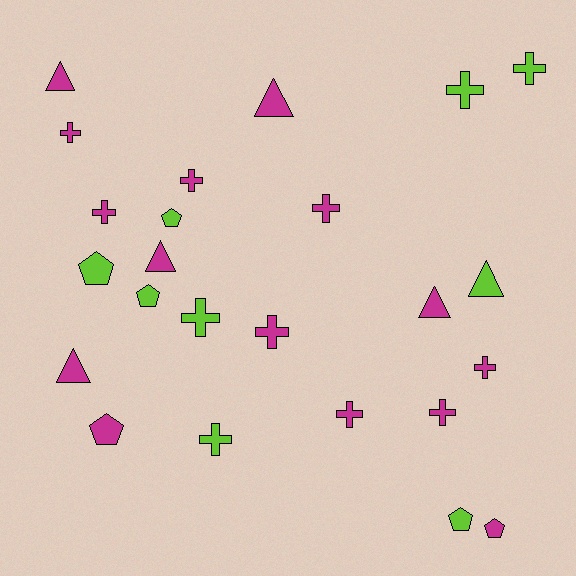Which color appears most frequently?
Magenta, with 15 objects.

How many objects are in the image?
There are 24 objects.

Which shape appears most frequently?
Cross, with 12 objects.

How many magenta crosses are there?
There are 8 magenta crosses.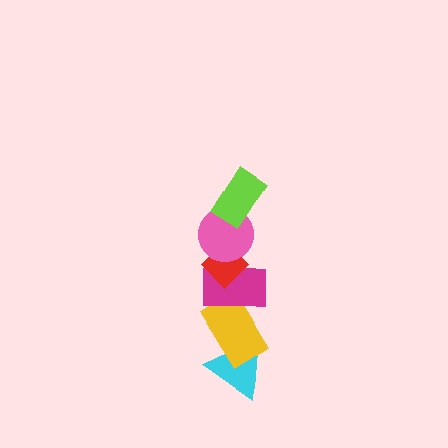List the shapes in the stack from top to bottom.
From top to bottom: the lime rectangle, the pink circle, the red diamond, the magenta rectangle, the yellow rectangle, the cyan triangle.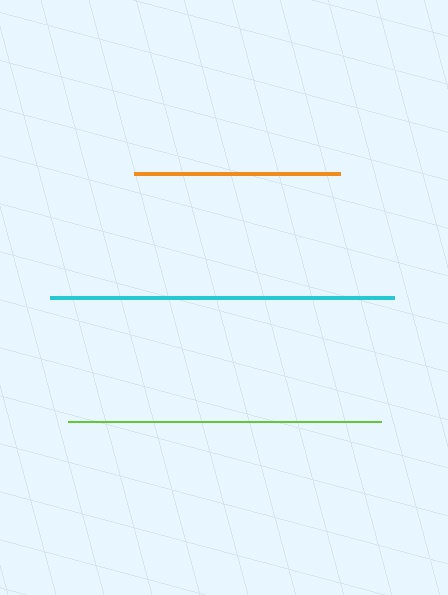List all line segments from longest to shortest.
From longest to shortest: cyan, lime, orange.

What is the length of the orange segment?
The orange segment is approximately 206 pixels long.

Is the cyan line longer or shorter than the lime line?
The cyan line is longer than the lime line.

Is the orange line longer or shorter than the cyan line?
The cyan line is longer than the orange line.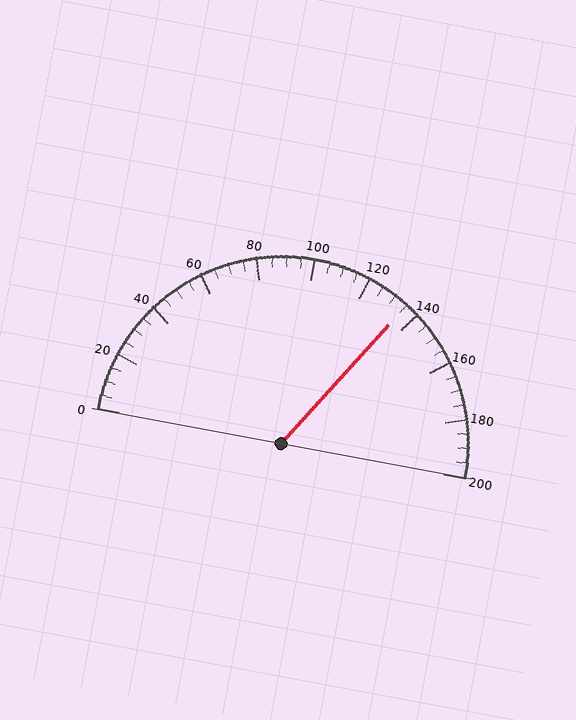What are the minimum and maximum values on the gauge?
The gauge ranges from 0 to 200.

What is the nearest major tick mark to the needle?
The nearest major tick mark is 140.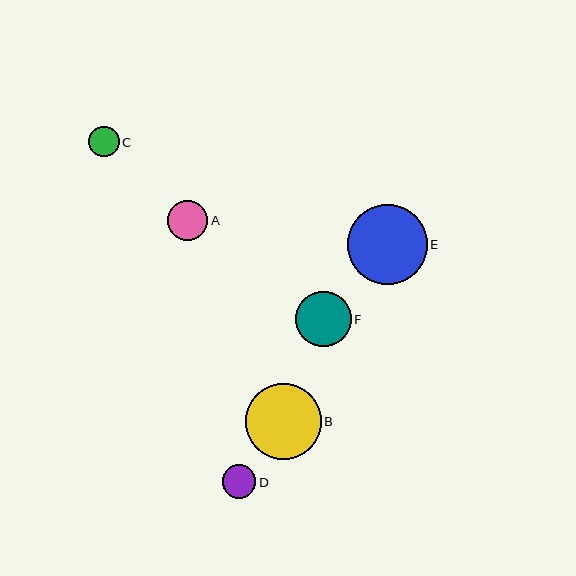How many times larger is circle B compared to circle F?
Circle B is approximately 1.4 times the size of circle F.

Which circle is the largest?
Circle E is the largest with a size of approximately 80 pixels.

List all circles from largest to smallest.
From largest to smallest: E, B, F, A, D, C.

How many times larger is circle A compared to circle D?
Circle A is approximately 1.2 times the size of circle D.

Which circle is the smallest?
Circle C is the smallest with a size of approximately 31 pixels.